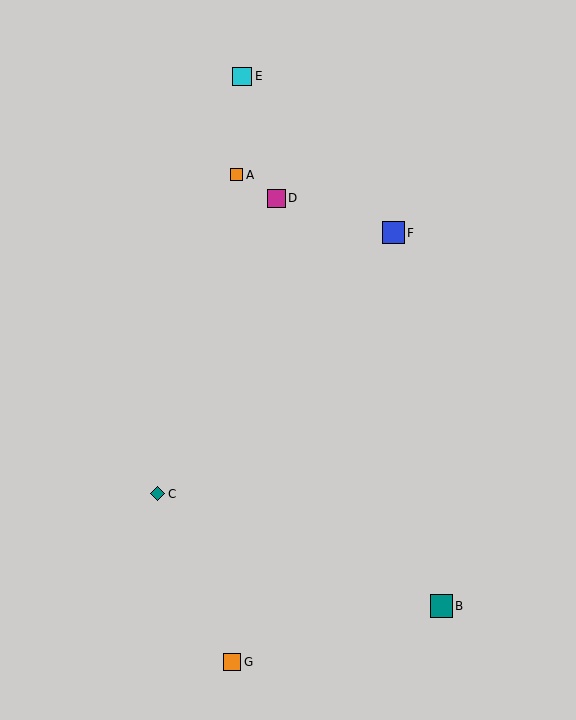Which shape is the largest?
The blue square (labeled F) is the largest.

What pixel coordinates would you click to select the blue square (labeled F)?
Click at (393, 233) to select the blue square F.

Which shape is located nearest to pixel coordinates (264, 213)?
The magenta square (labeled D) at (276, 198) is nearest to that location.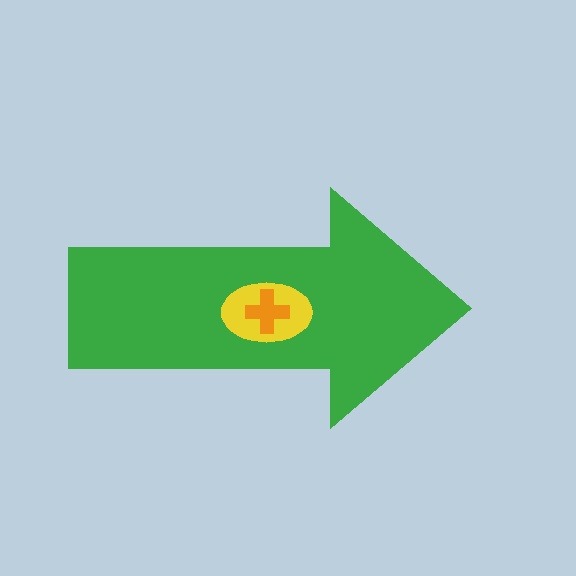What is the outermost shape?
The green arrow.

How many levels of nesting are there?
3.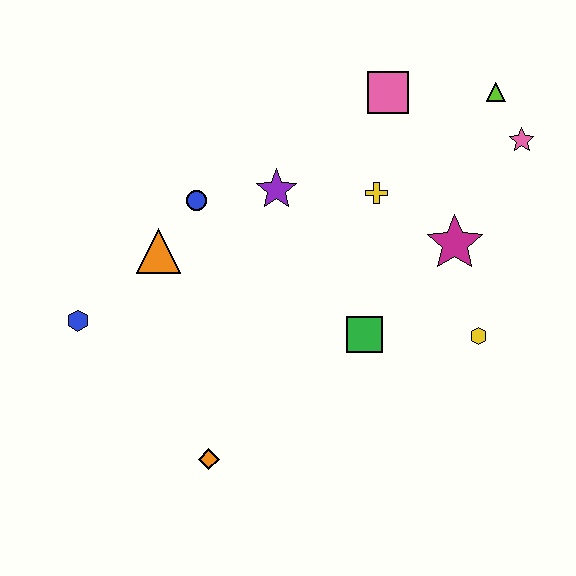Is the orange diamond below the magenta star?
Yes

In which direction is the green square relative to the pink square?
The green square is below the pink square.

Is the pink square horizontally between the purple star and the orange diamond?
No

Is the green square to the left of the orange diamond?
No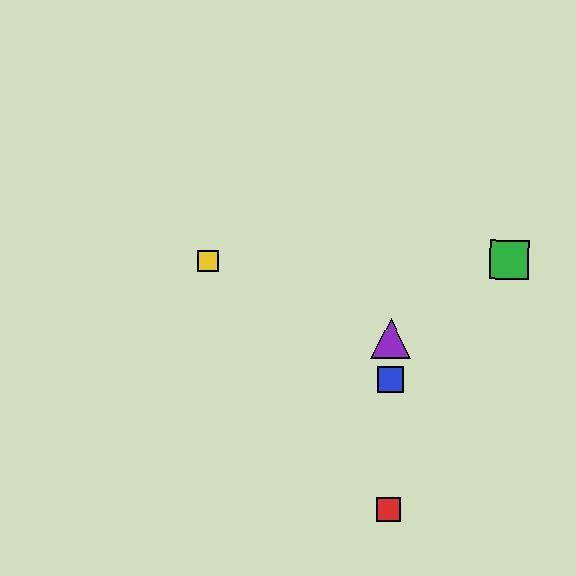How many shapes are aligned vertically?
3 shapes (the red square, the blue square, the purple triangle) are aligned vertically.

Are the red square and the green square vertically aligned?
No, the red square is at x≈389 and the green square is at x≈510.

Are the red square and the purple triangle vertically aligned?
Yes, both are at x≈389.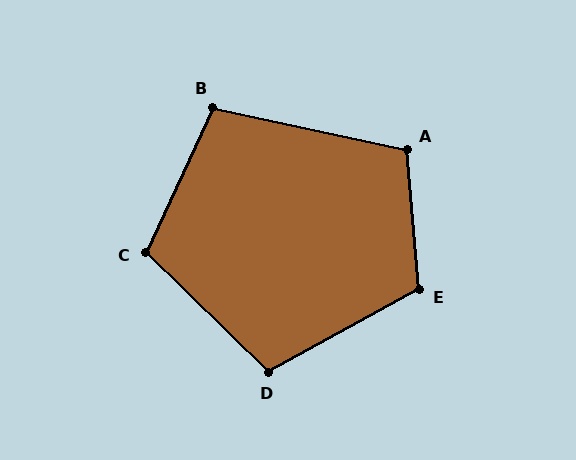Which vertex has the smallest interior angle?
B, at approximately 103 degrees.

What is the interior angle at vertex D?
Approximately 107 degrees (obtuse).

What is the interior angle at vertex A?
Approximately 107 degrees (obtuse).